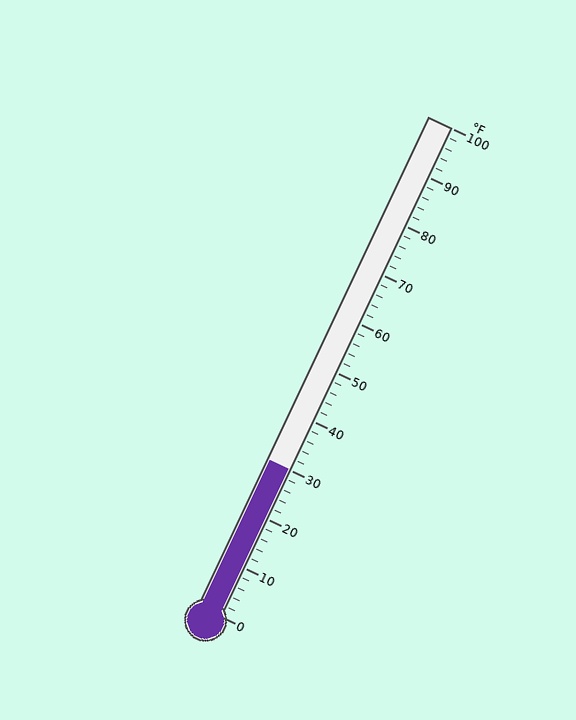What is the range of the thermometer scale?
The thermometer scale ranges from 0°F to 100°F.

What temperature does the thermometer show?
The thermometer shows approximately 30°F.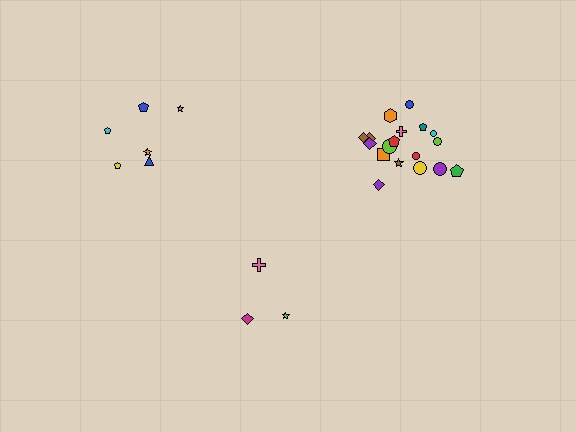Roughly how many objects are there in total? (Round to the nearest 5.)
Roughly 25 objects in total.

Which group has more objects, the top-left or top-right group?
The top-right group.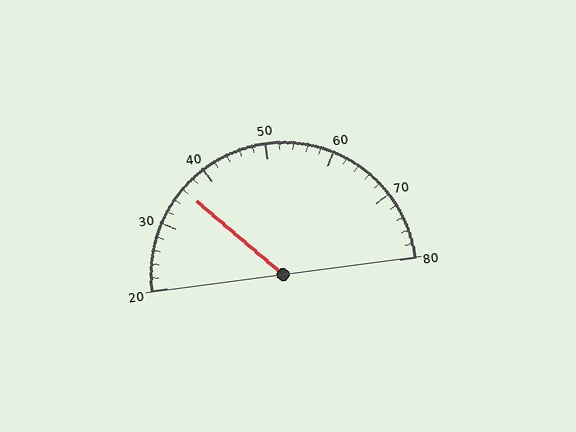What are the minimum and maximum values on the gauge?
The gauge ranges from 20 to 80.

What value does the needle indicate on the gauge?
The needle indicates approximately 36.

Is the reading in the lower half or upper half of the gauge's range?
The reading is in the lower half of the range (20 to 80).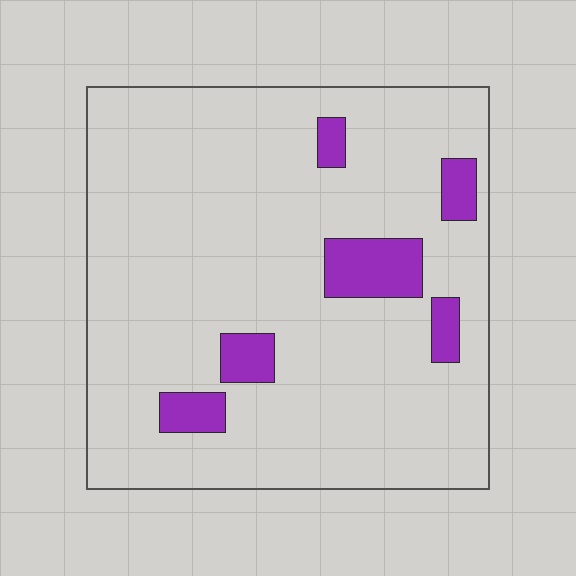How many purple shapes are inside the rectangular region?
6.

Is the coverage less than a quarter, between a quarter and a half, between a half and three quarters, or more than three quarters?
Less than a quarter.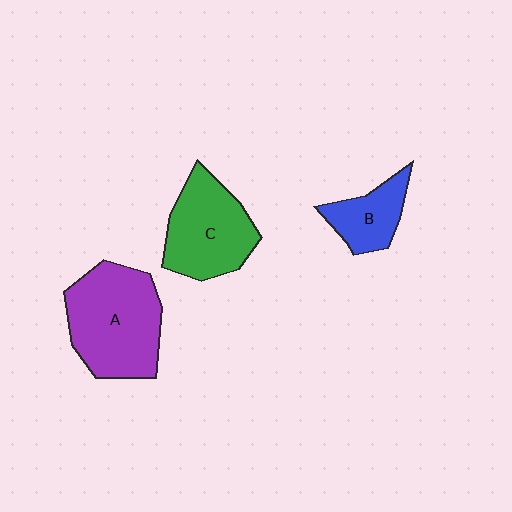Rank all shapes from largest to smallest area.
From largest to smallest: A (purple), C (green), B (blue).